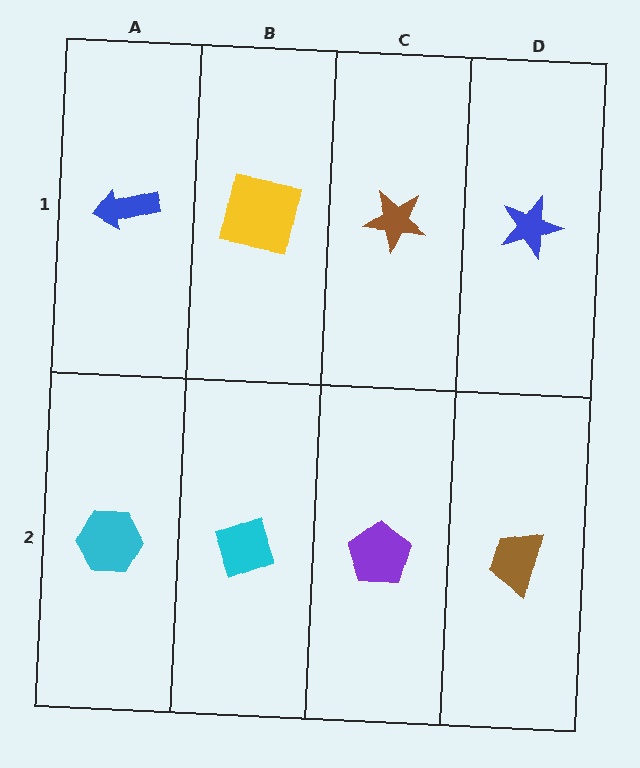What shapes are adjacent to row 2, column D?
A blue star (row 1, column D), a purple pentagon (row 2, column C).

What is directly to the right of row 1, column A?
A yellow square.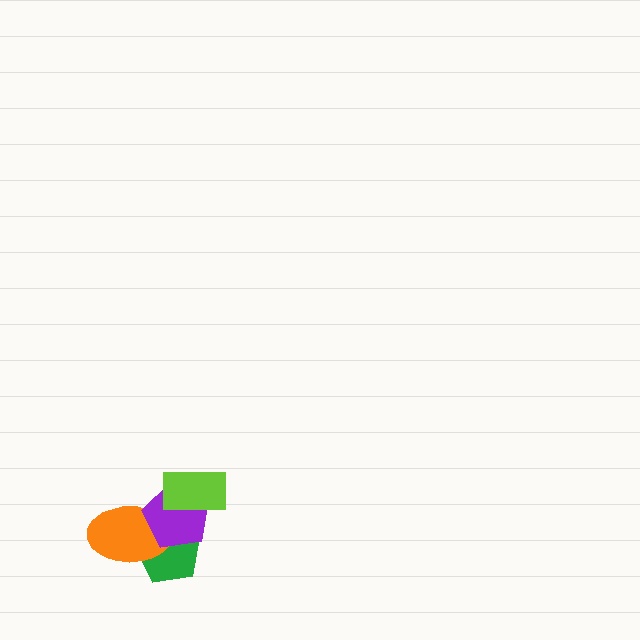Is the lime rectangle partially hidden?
No, no other shape covers it.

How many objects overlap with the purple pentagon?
3 objects overlap with the purple pentagon.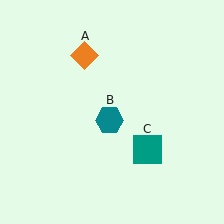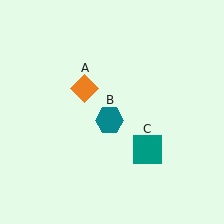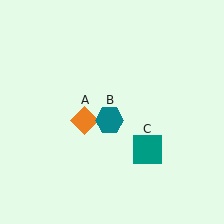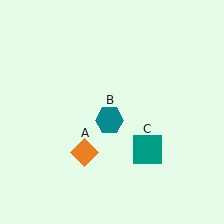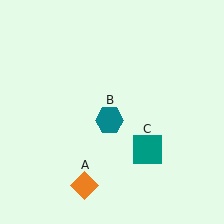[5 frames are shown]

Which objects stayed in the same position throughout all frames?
Teal hexagon (object B) and teal square (object C) remained stationary.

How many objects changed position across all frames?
1 object changed position: orange diamond (object A).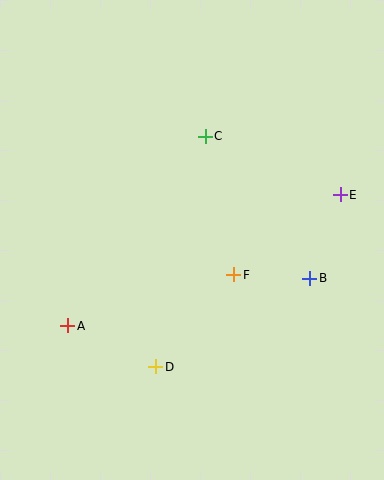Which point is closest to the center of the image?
Point F at (234, 275) is closest to the center.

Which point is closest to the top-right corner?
Point E is closest to the top-right corner.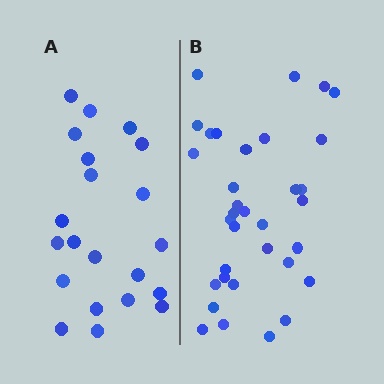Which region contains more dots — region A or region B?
Region B (the right region) has more dots.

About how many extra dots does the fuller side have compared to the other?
Region B has approximately 15 more dots than region A.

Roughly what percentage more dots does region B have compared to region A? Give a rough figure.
About 60% more.